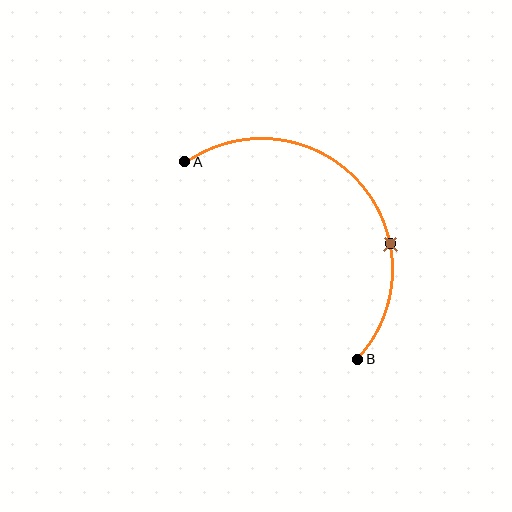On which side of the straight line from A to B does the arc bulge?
The arc bulges above and to the right of the straight line connecting A and B.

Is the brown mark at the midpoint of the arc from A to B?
No. The brown mark lies on the arc but is closer to endpoint B. The arc midpoint would be at the point on the curve equidistant along the arc from both A and B.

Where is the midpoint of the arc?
The arc midpoint is the point on the curve farthest from the straight line joining A and B. It sits above and to the right of that line.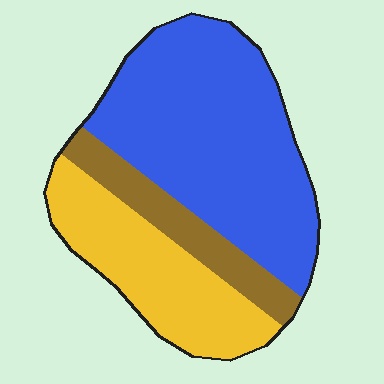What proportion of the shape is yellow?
Yellow covers 29% of the shape.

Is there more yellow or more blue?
Blue.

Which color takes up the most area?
Blue, at roughly 55%.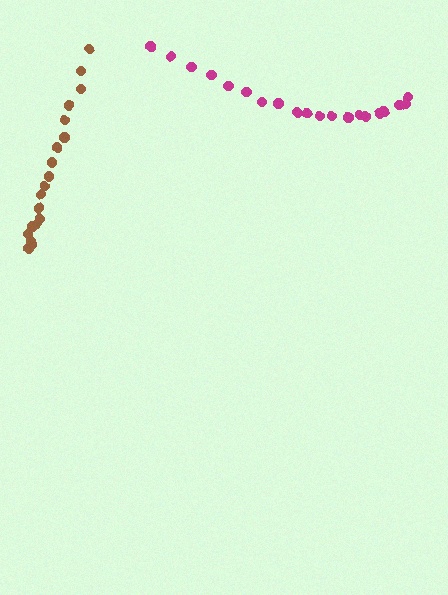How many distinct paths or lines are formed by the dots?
There are 2 distinct paths.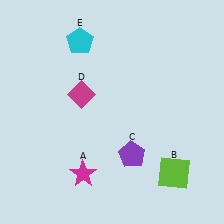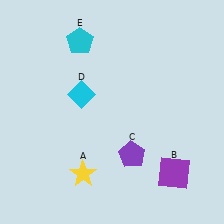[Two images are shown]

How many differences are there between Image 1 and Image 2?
There are 3 differences between the two images.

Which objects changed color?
A changed from magenta to yellow. B changed from lime to purple. D changed from magenta to cyan.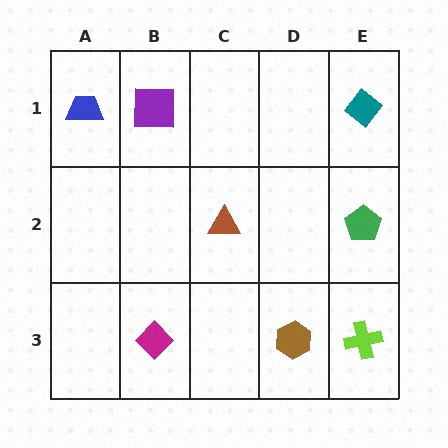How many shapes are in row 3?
3 shapes.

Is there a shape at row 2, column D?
No, that cell is empty.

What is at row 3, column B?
A magenta diamond.